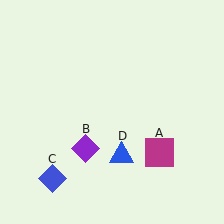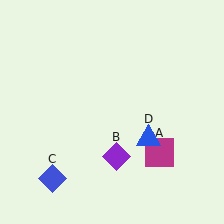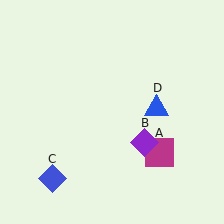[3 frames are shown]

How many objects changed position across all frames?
2 objects changed position: purple diamond (object B), blue triangle (object D).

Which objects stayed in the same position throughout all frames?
Magenta square (object A) and blue diamond (object C) remained stationary.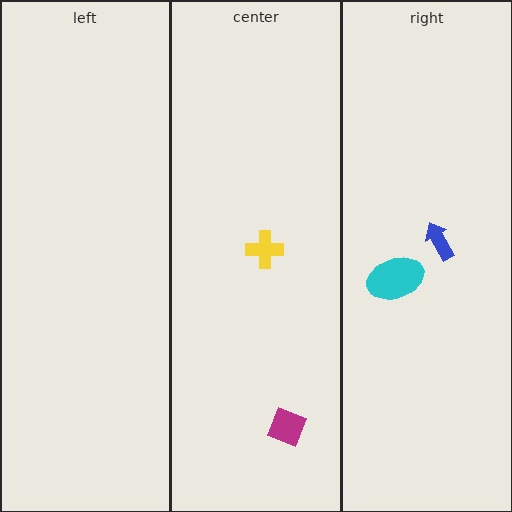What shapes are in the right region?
The cyan ellipse, the blue arrow.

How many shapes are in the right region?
2.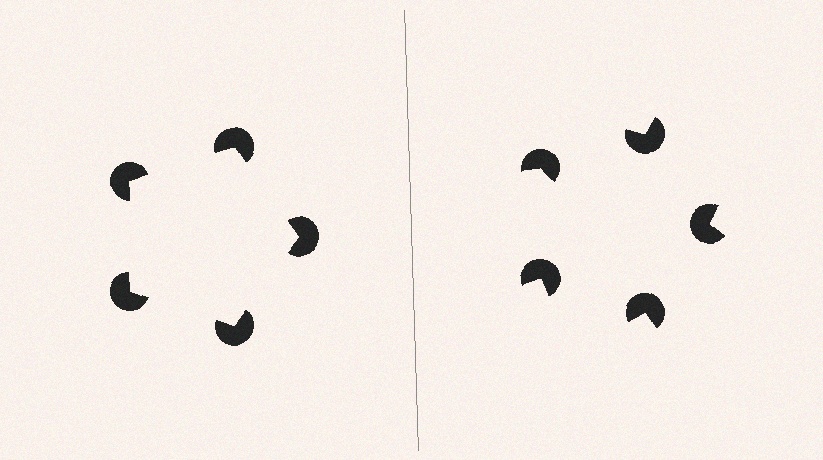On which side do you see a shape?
An illusory pentagon appears on the left side. On the right side the wedge cuts are rotated, so no coherent shape forms.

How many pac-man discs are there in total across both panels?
10 — 5 on each side.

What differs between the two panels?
The pac-man discs are positioned identically on both sides; only the wedge orientations differ. On the left they align to a pentagon; on the right they are misaligned.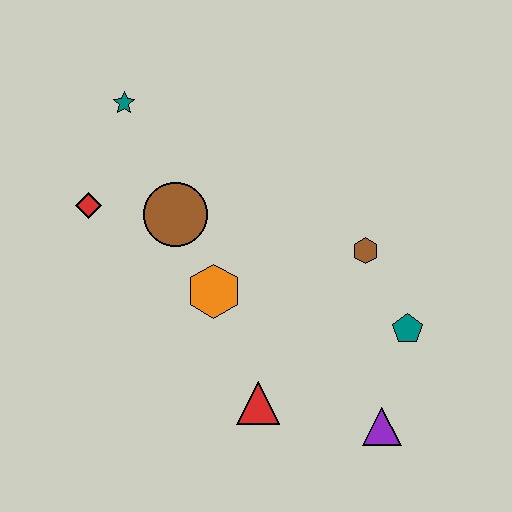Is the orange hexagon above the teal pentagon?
Yes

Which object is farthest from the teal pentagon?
The teal star is farthest from the teal pentagon.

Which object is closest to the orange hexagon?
The brown circle is closest to the orange hexagon.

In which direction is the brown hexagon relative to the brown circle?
The brown hexagon is to the right of the brown circle.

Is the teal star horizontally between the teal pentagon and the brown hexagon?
No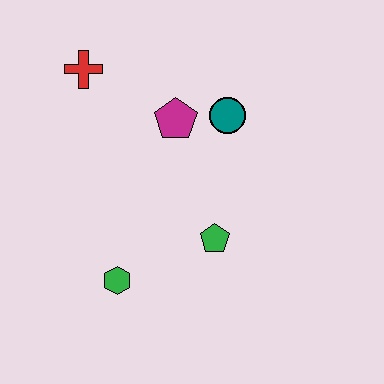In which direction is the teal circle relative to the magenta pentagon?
The teal circle is to the right of the magenta pentagon.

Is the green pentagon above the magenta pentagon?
No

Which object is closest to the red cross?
The magenta pentagon is closest to the red cross.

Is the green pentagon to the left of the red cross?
No